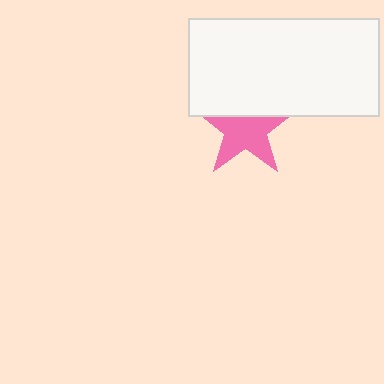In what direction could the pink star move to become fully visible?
The pink star could move down. That would shift it out from behind the white rectangle entirely.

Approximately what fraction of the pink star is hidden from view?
Roughly 35% of the pink star is hidden behind the white rectangle.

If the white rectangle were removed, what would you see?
You would see the complete pink star.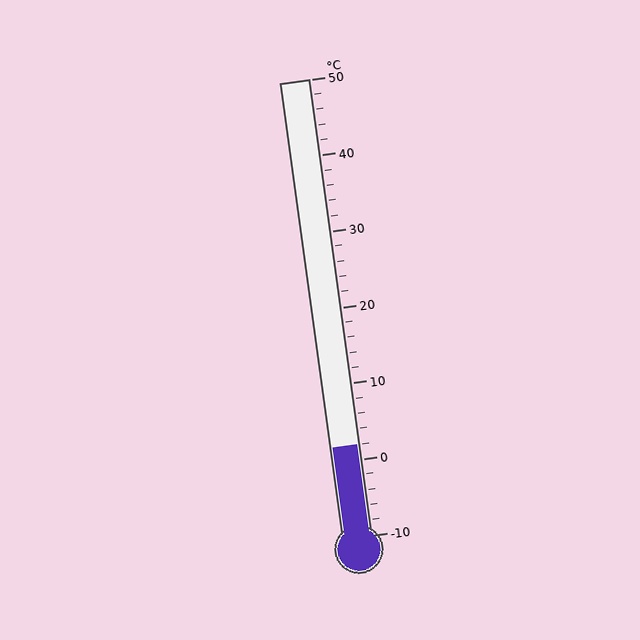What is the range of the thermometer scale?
The thermometer scale ranges from -10°C to 50°C.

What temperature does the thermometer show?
The thermometer shows approximately 2°C.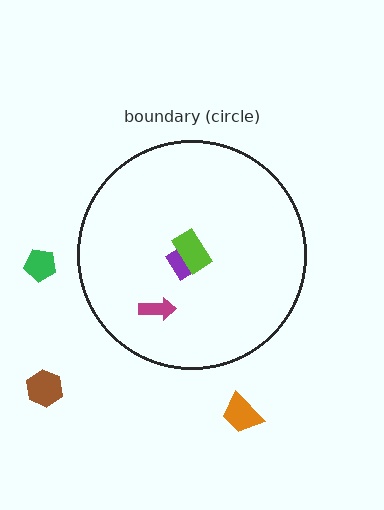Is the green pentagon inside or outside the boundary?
Outside.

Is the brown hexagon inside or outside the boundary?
Outside.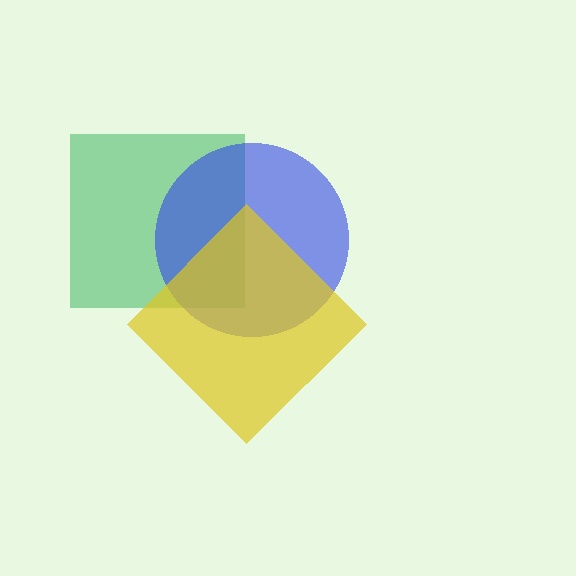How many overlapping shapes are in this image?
There are 3 overlapping shapes in the image.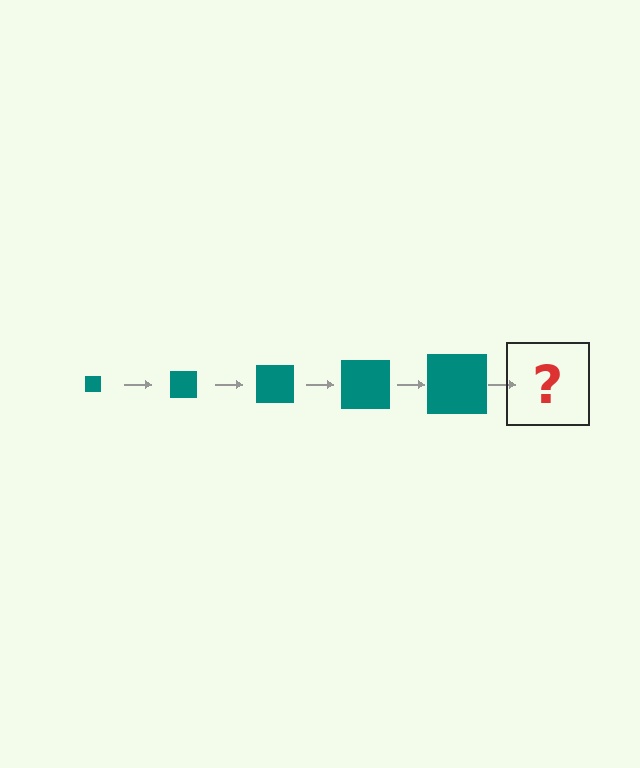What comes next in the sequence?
The next element should be a teal square, larger than the previous one.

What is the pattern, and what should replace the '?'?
The pattern is that the square gets progressively larger each step. The '?' should be a teal square, larger than the previous one.